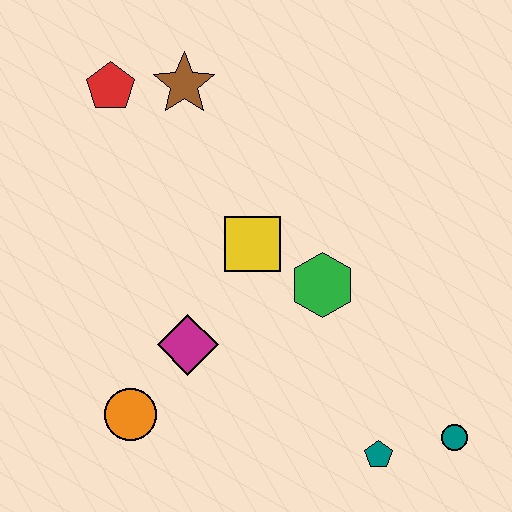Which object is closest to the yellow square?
The green hexagon is closest to the yellow square.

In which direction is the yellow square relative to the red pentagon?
The yellow square is below the red pentagon.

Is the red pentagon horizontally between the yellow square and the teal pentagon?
No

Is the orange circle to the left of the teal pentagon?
Yes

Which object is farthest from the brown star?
The teal circle is farthest from the brown star.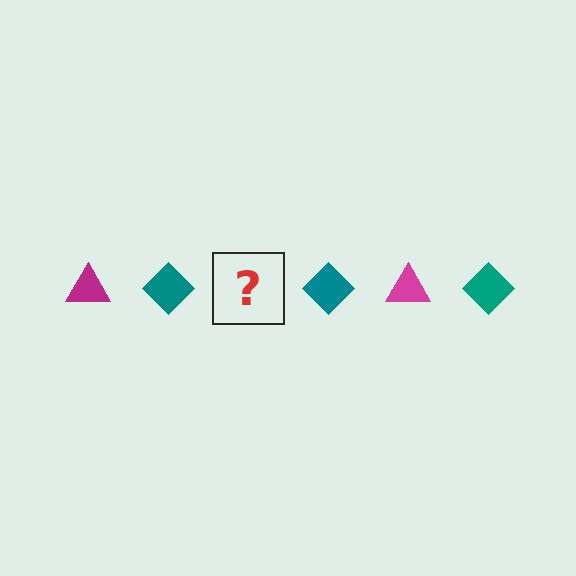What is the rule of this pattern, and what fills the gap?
The rule is that the pattern alternates between magenta triangle and teal diamond. The gap should be filled with a magenta triangle.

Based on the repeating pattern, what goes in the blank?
The blank should be a magenta triangle.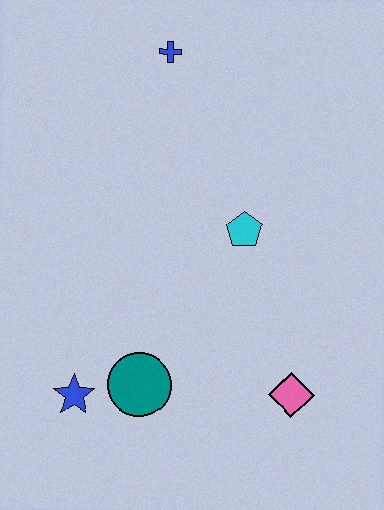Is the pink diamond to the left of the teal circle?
No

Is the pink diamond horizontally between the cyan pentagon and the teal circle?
No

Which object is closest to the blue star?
The teal circle is closest to the blue star.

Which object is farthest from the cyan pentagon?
The blue star is farthest from the cyan pentagon.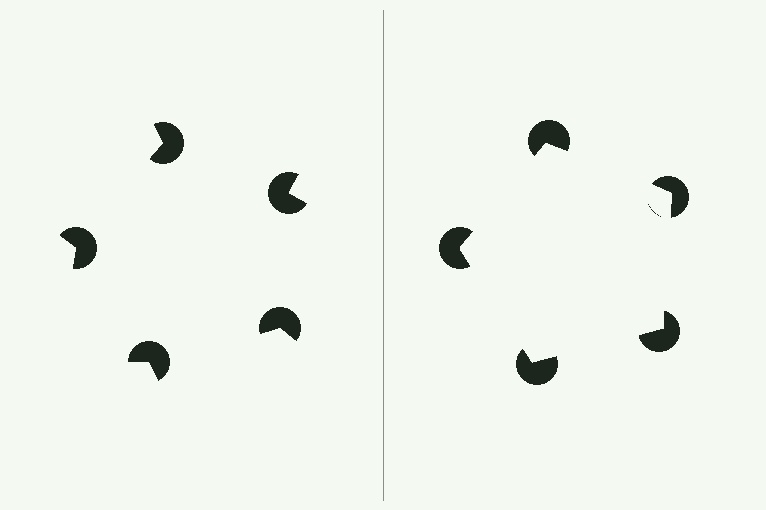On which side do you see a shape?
An illusory pentagon appears on the right side. On the left side the wedge cuts are rotated, so no coherent shape forms.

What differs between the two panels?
The pac-man discs are positioned identically on both sides; only the wedge orientations differ. On the right they align to a pentagon; on the left they are misaligned.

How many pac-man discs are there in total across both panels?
10 — 5 on each side.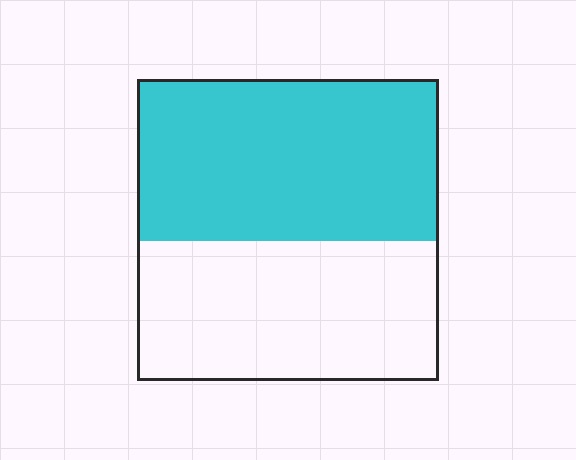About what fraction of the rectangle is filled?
About one half (1/2).